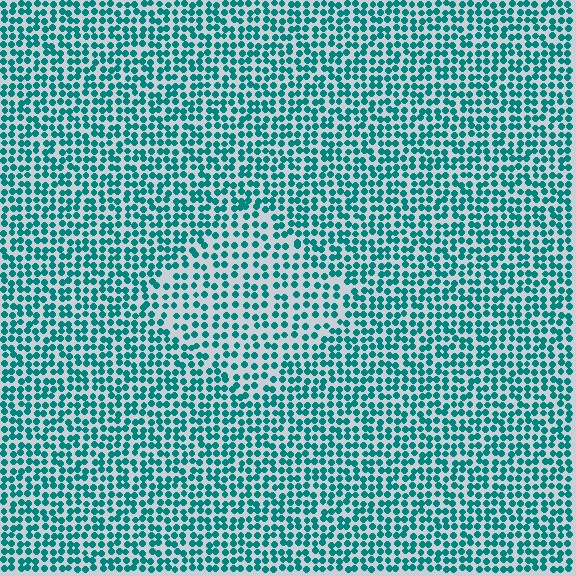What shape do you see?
I see a diamond.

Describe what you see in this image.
The image contains small teal elements arranged at two different densities. A diamond-shaped region is visible where the elements are less densely packed than the surrounding area.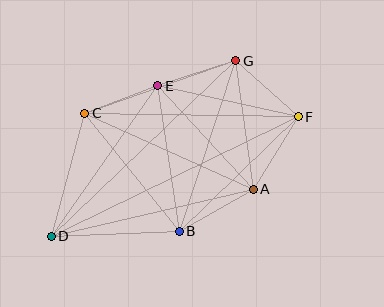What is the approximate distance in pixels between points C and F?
The distance between C and F is approximately 213 pixels.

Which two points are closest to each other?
Points C and E are closest to each other.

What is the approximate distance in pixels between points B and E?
The distance between B and E is approximately 147 pixels.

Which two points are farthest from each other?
Points D and F are farthest from each other.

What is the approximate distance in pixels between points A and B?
The distance between A and B is approximately 85 pixels.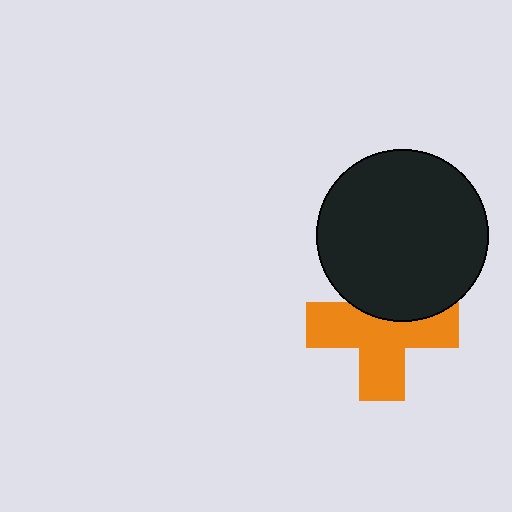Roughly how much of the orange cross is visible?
Most of it is visible (roughly 66%).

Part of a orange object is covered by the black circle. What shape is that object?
It is a cross.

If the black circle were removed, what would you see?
You would see the complete orange cross.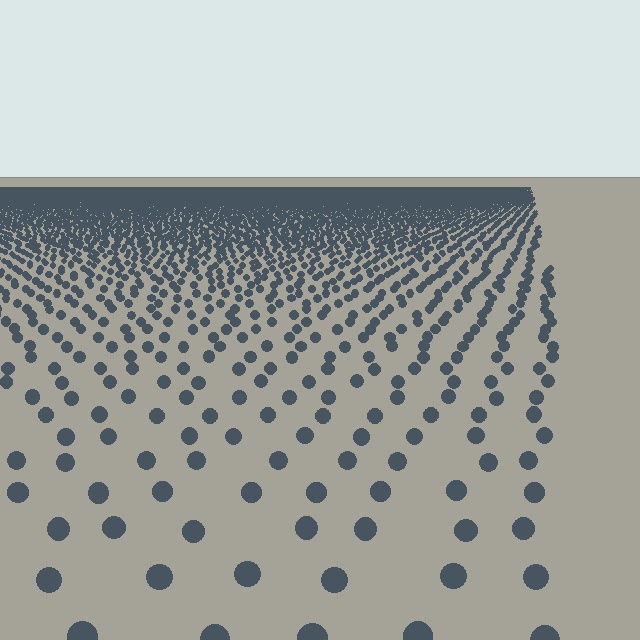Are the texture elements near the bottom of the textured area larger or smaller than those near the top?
Larger. Near the bottom, elements are closer to the viewer and appear at a bigger on-screen size.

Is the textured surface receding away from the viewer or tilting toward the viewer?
The surface is receding away from the viewer. Texture elements get smaller and denser toward the top.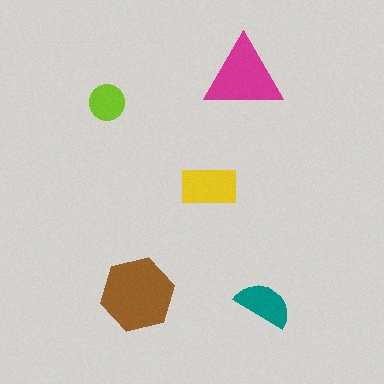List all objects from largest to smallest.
The brown hexagon, the magenta triangle, the yellow rectangle, the teal semicircle, the lime circle.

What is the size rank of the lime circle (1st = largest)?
5th.